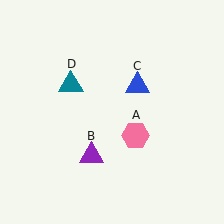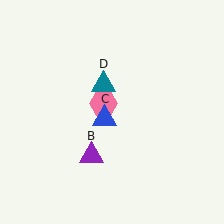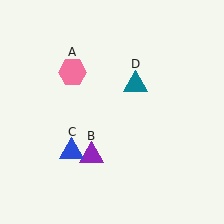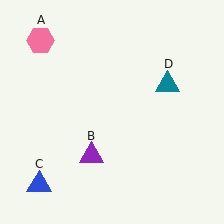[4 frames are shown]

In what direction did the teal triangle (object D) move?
The teal triangle (object D) moved right.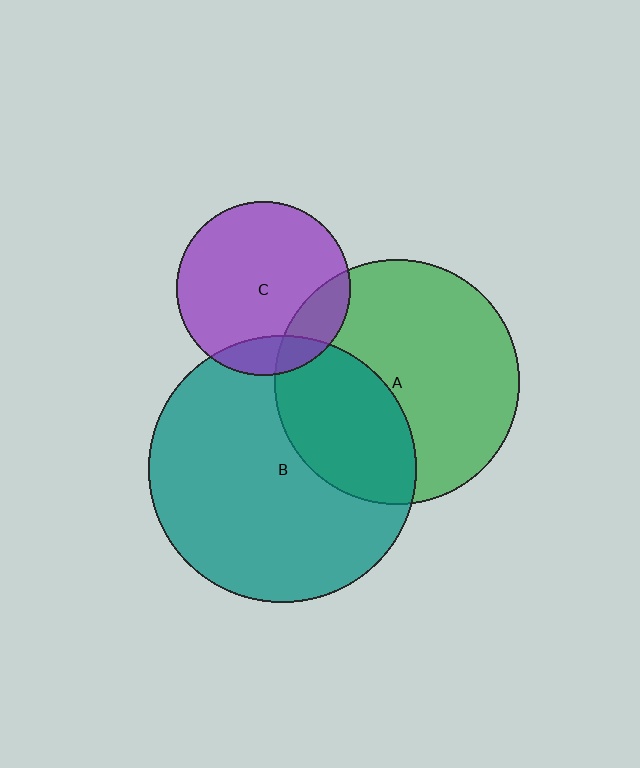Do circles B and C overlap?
Yes.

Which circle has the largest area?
Circle B (teal).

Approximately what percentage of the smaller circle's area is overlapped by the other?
Approximately 15%.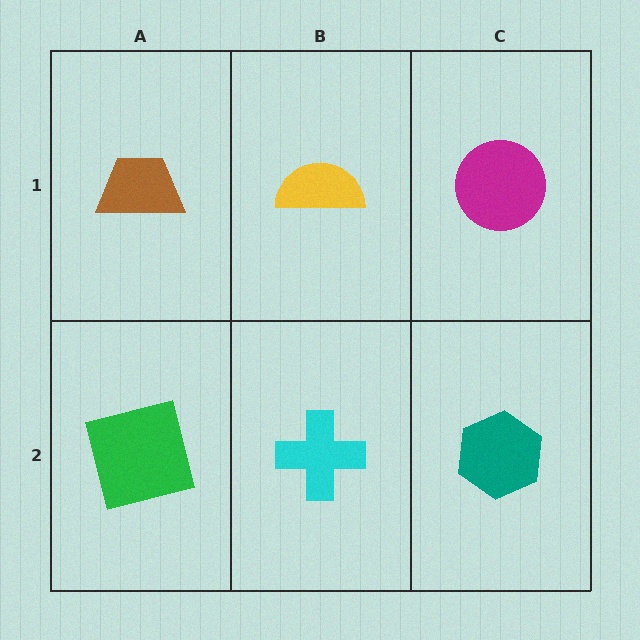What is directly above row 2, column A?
A brown trapezoid.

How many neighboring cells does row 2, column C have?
2.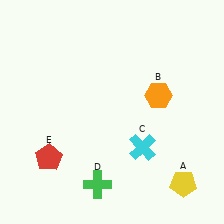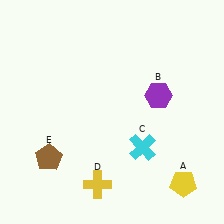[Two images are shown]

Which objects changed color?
B changed from orange to purple. D changed from green to yellow. E changed from red to brown.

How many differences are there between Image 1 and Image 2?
There are 3 differences between the two images.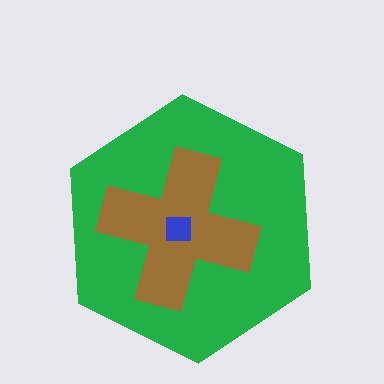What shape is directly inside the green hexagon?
The brown cross.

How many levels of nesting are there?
3.